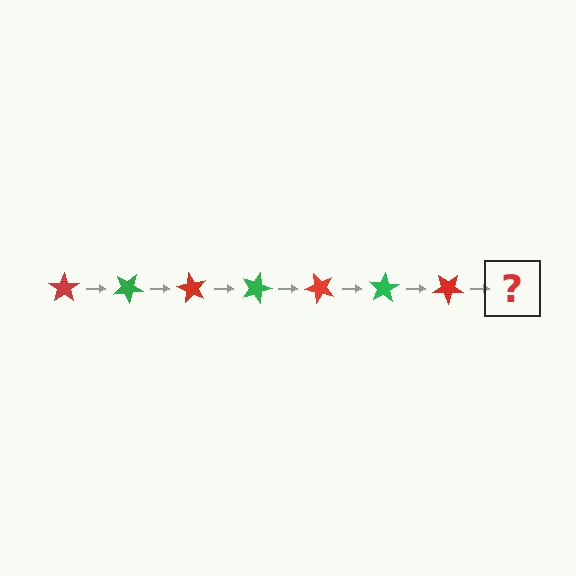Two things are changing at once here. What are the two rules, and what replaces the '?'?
The two rules are that it rotates 30 degrees each step and the color cycles through red and green. The '?' should be a green star, rotated 210 degrees from the start.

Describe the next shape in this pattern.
It should be a green star, rotated 210 degrees from the start.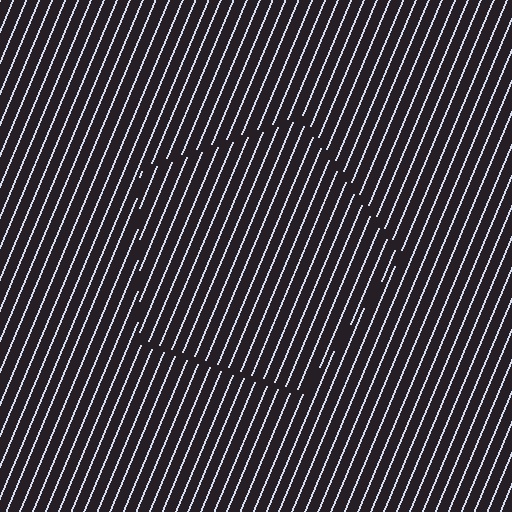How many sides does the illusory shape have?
5 sides — the line-ends trace a pentagon.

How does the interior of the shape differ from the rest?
The interior of the shape contains the same grating, shifted by half a period — the contour is defined by the phase discontinuity where line-ends from the inner and outer gratings abut.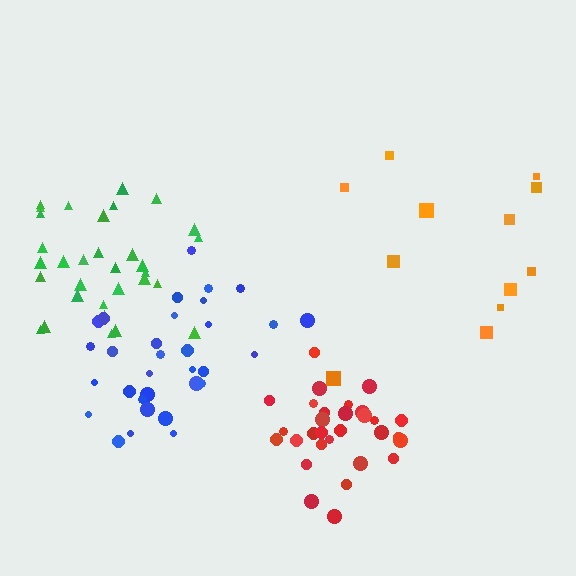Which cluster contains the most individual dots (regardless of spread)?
Green (32).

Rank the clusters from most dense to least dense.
red, blue, green, orange.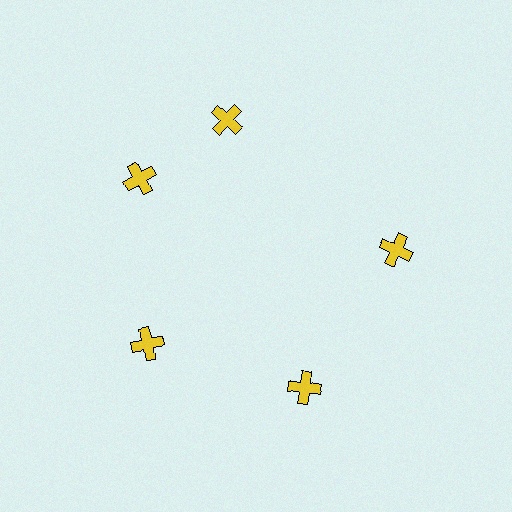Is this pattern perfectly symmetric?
No. The 5 yellow crosses are arranged in a ring, but one element near the 1 o'clock position is rotated out of alignment along the ring, breaking the 5-fold rotational symmetry.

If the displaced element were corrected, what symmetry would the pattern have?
It would have 5-fold rotational symmetry — the pattern would map onto itself every 72 degrees.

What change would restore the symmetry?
The symmetry would be restored by rotating it back into even spacing with its neighbors so that all 5 crosses sit at equal angles and equal distance from the center.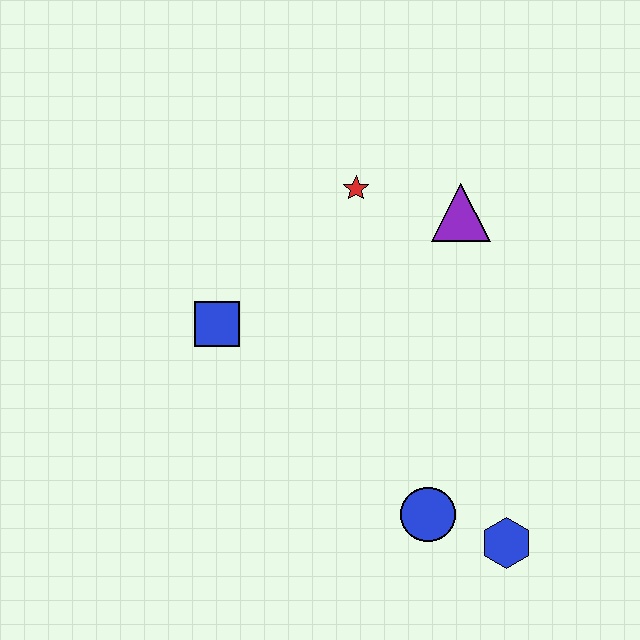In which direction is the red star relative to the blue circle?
The red star is above the blue circle.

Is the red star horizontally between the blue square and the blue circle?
Yes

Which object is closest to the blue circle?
The blue hexagon is closest to the blue circle.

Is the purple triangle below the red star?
Yes